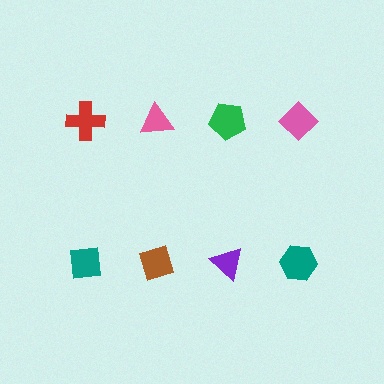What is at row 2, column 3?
A purple triangle.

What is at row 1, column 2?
A pink triangle.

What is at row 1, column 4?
A pink diamond.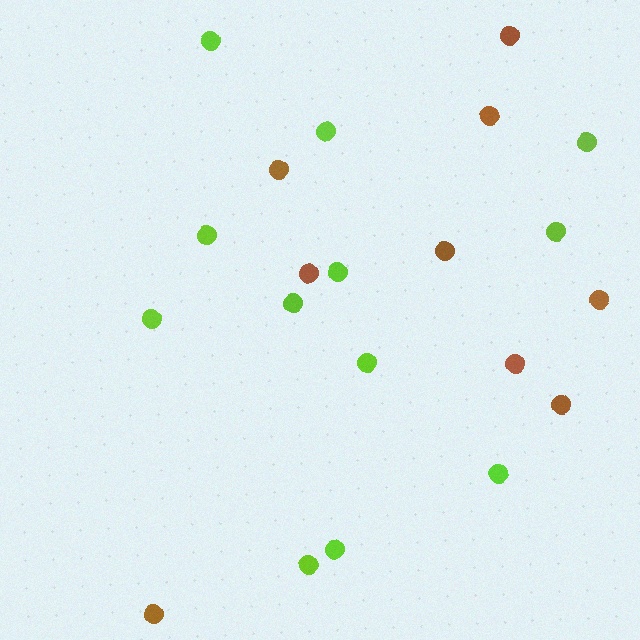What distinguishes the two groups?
There are 2 groups: one group of lime circles (12) and one group of brown circles (9).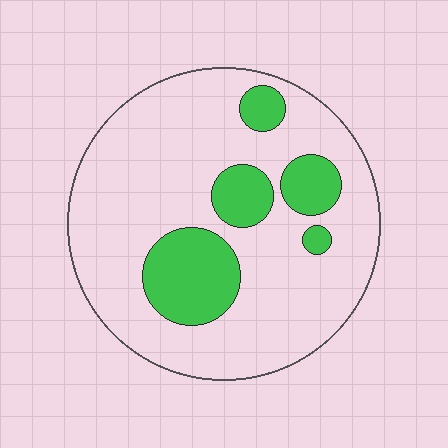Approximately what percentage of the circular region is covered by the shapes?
Approximately 20%.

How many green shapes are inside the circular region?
5.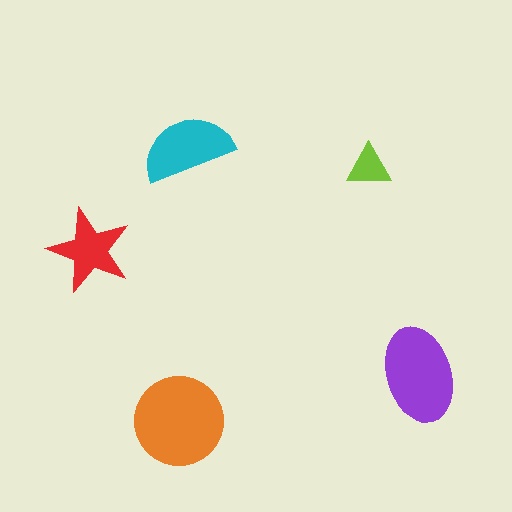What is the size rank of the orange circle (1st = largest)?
1st.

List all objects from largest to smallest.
The orange circle, the purple ellipse, the cyan semicircle, the red star, the lime triangle.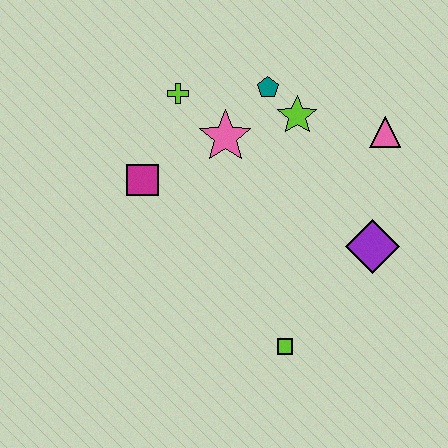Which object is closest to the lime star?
The teal pentagon is closest to the lime star.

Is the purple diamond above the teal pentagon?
No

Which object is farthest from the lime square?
The lime cross is farthest from the lime square.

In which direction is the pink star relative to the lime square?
The pink star is above the lime square.